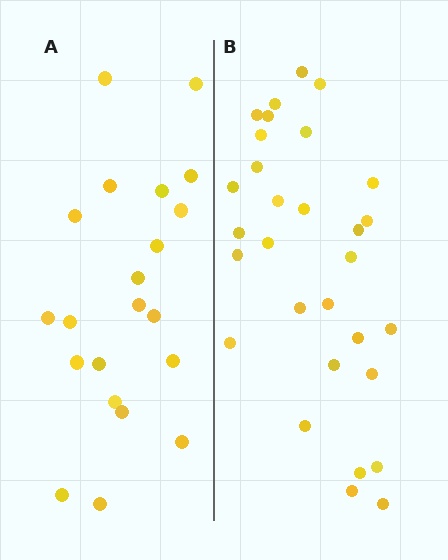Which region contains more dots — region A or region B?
Region B (the right region) has more dots.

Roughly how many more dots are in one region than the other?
Region B has roughly 8 or so more dots than region A.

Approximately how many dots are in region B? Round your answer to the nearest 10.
About 30 dots.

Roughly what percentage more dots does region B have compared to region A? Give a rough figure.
About 45% more.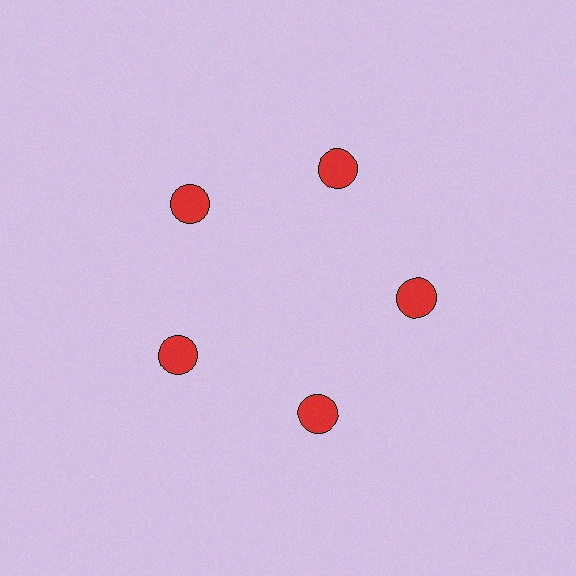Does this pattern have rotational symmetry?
Yes, this pattern has 5-fold rotational symmetry. It looks the same after rotating 72 degrees around the center.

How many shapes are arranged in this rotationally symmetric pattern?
There are 5 shapes, arranged in 5 groups of 1.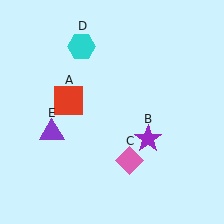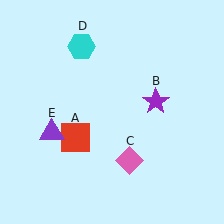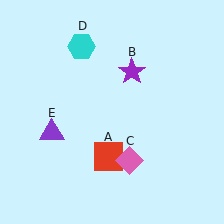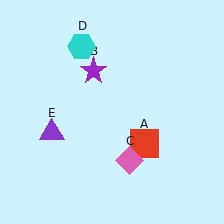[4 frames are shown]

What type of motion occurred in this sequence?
The red square (object A), purple star (object B) rotated counterclockwise around the center of the scene.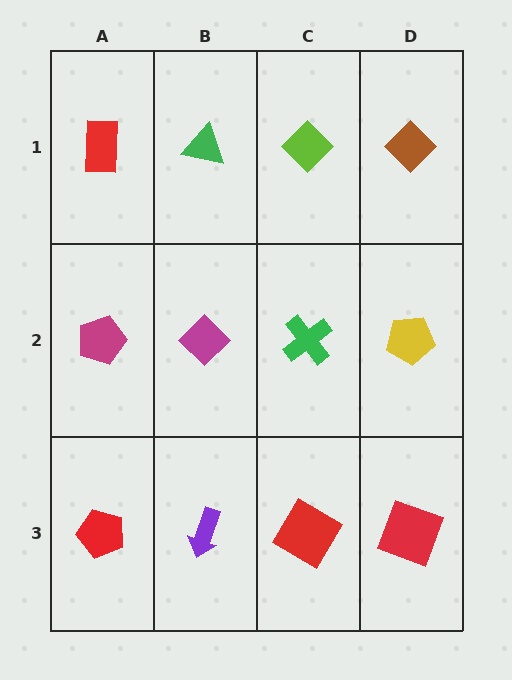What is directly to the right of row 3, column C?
A red square.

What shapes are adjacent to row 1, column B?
A magenta diamond (row 2, column B), a red rectangle (row 1, column A), a lime diamond (row 1, column C).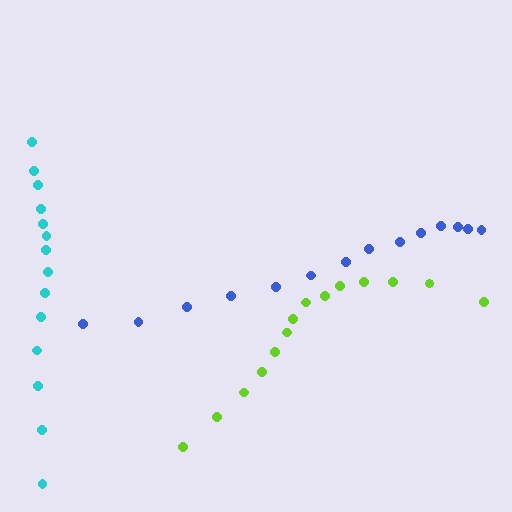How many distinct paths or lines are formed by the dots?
There are 3 distinct paths.